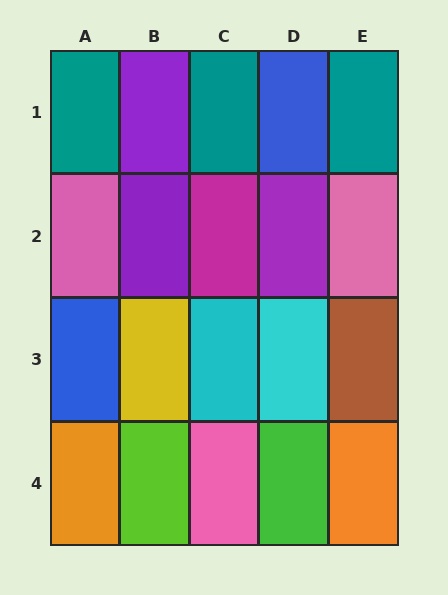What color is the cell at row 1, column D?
Blue.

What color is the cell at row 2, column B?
Purple.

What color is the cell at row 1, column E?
Teal.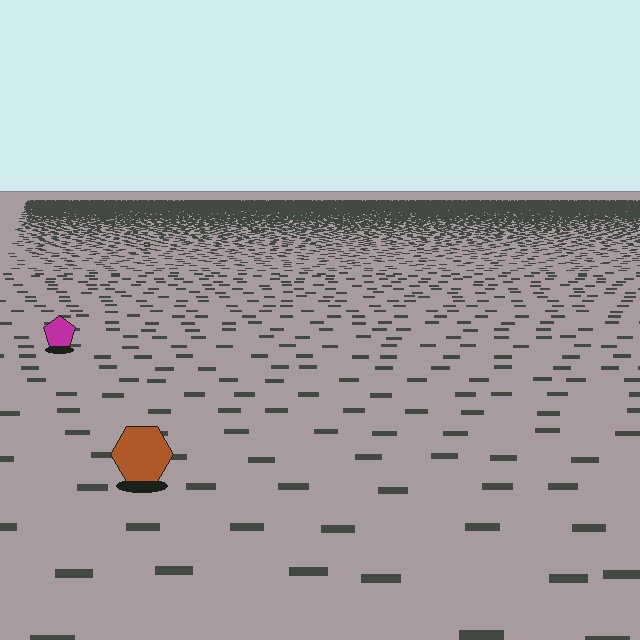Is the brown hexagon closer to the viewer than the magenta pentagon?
Yes. The brown hexagon is closer — you can tell from the texture gradient: the ground texture is coarser near it.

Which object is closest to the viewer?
The brown hexagon is closest. The texture marks near it are larger and more spread out.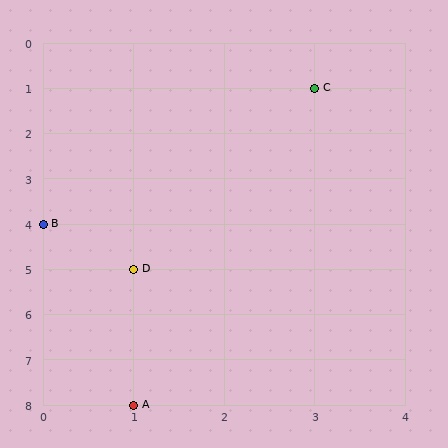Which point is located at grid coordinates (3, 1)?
Point C is at (3, 1).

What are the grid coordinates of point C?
Point C is at grid coordinates (3, 1).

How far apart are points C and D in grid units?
Points C and D are 2 columns and 4 rows apart (about 4.5 grid units diagonally).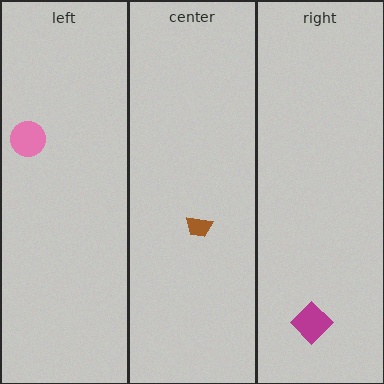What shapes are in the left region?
The pink circle.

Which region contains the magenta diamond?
The right region.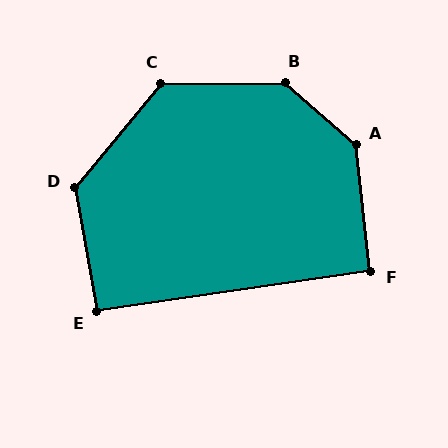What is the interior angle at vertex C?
Approximately 130 degrees (obtuse).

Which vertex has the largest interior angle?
B, at approximately 138 degrees.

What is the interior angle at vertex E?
Approximately 92 degrees (approximately right).